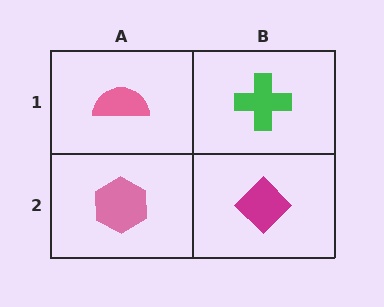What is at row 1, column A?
A pink semicircle.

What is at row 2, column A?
A pink hexagon.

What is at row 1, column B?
A green cross.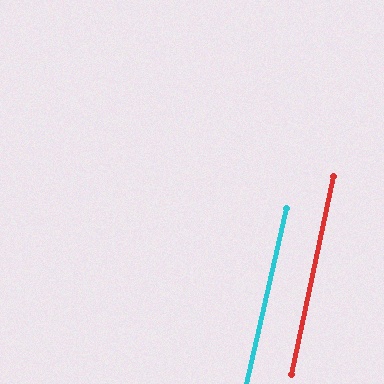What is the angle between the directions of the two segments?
Approximately 1 degree.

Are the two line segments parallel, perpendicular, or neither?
Parallel — their directions differ by only 0.8°.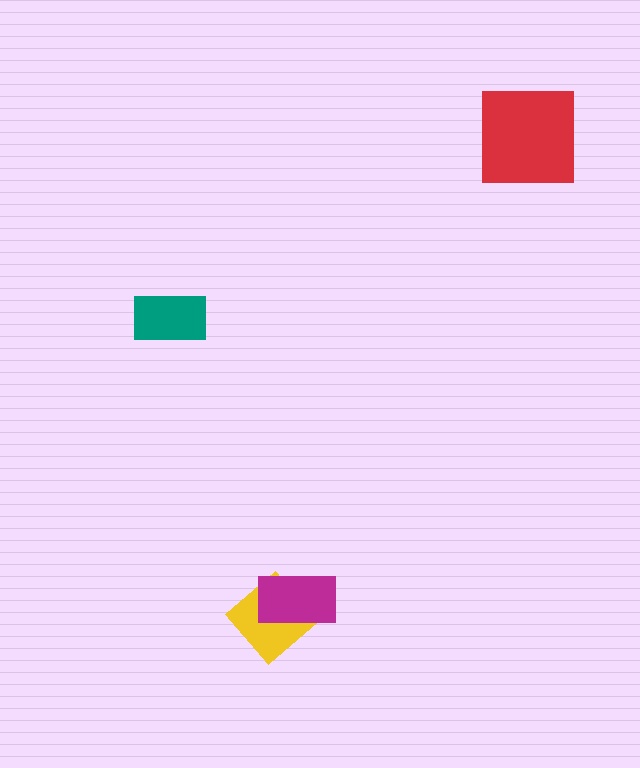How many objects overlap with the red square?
0 objects overlap with the red square.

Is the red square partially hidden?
No, no other shape covers it.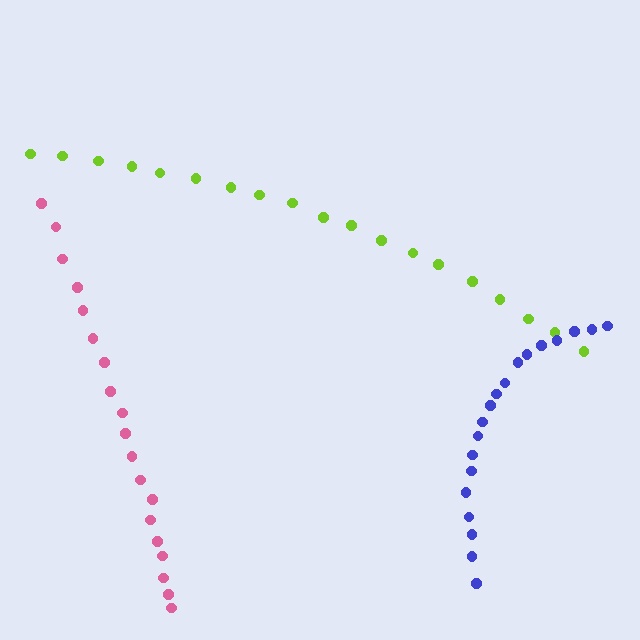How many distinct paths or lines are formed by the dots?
There are 3 distinct paths.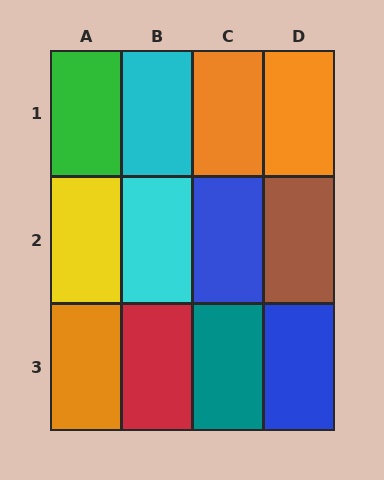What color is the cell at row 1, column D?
Orange.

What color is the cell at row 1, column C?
Orange.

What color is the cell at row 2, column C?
Blue.